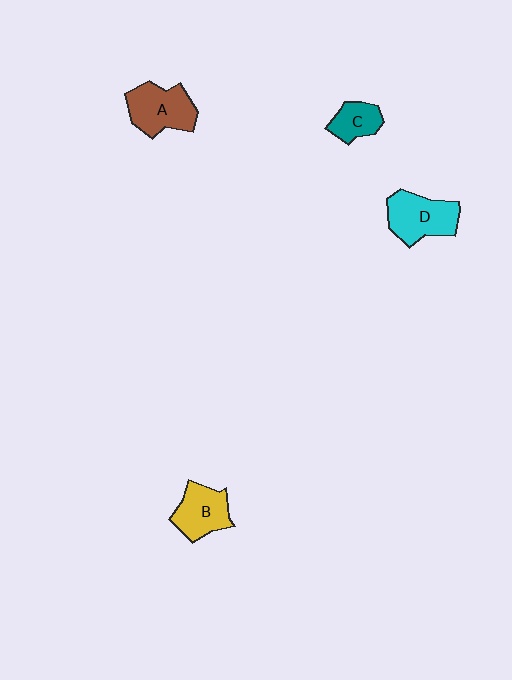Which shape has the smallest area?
Shape C (teal).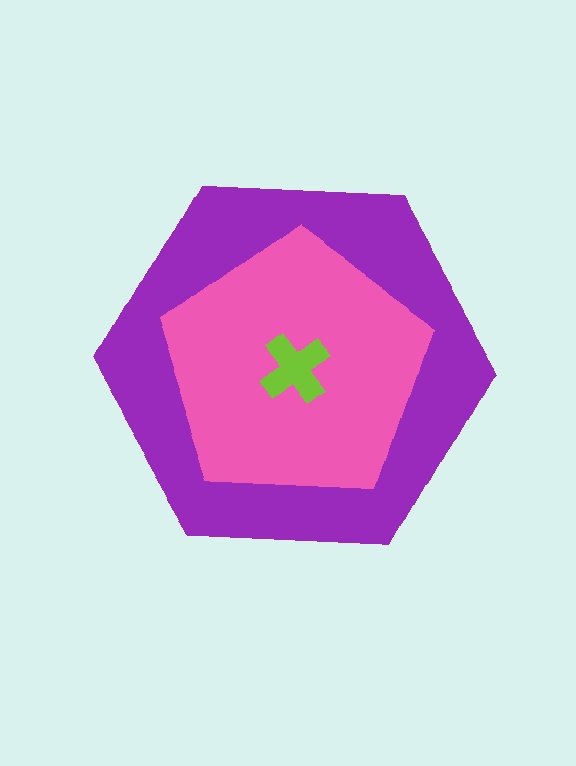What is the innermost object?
The lime cross.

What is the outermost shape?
The purple hexagon.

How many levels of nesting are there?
3.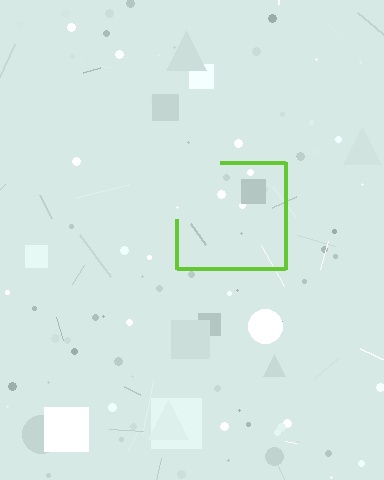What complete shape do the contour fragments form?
The contour fragments form a square.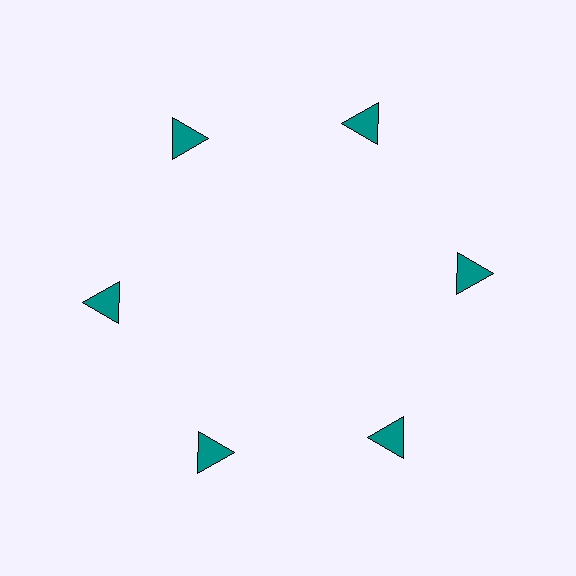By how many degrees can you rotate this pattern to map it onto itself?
The pattern maps onto itself every 60 degrees of rotation.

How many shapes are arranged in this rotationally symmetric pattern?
There are 6 shapes, arranged in 6 groups of 1.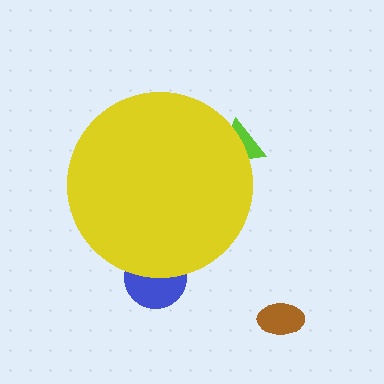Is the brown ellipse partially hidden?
No, the brown ellipse is fully visible.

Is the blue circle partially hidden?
Yes, the blue circle is partially hidden behind the yellow circle.